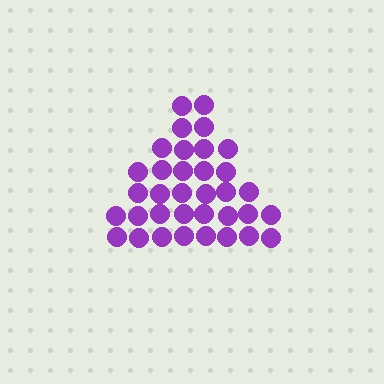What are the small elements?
The small elements are circles.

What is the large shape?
The large shape is a triangle.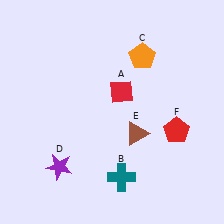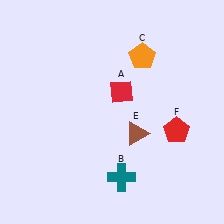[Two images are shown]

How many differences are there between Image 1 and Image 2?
There is 1 difference between the two images.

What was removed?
The purple star (D) was removed in Image 2.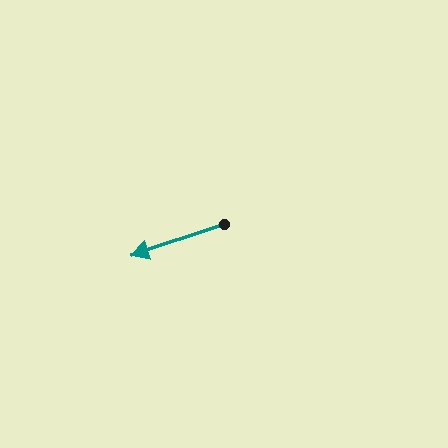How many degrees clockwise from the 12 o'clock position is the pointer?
Approximately 251 degrees.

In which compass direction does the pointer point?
West.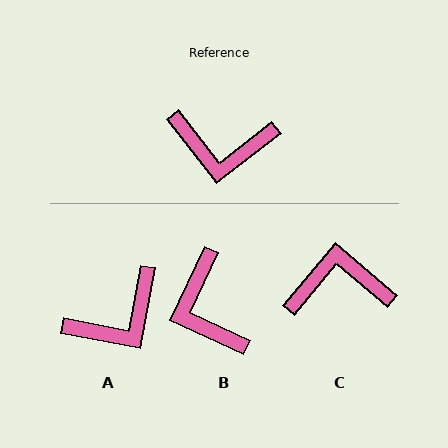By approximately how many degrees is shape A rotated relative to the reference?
Approximately 42 degrees counter-clockwise.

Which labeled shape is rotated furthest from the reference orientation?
C, about 168 degrees away.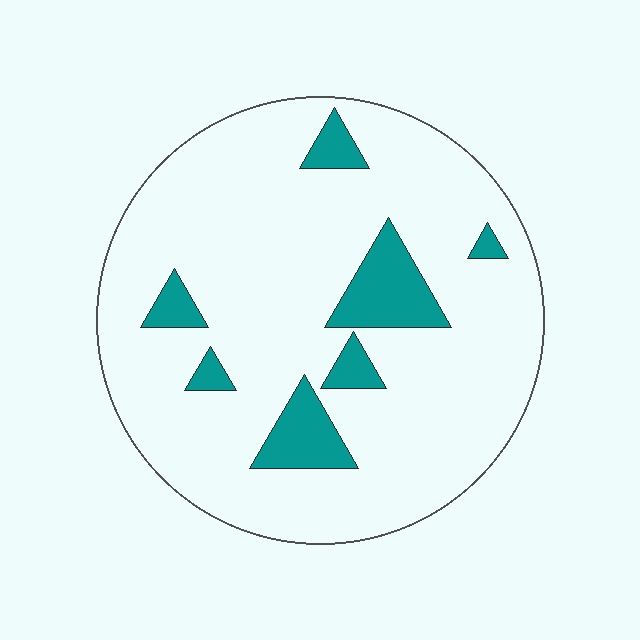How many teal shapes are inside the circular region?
7.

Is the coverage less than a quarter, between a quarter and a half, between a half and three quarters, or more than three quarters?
Less than a quarter.